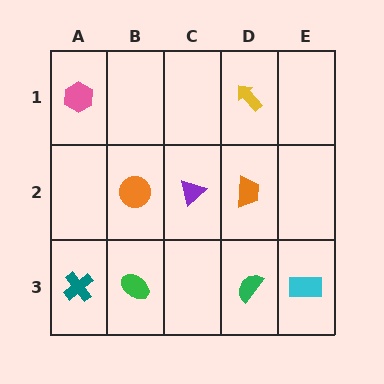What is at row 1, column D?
A yellow arrow.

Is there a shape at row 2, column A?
No, that cell is empty.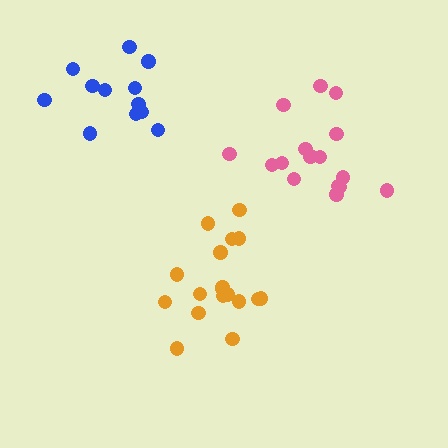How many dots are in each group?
Group 1: 12 dots, Group 2: 16 dots, Group 3: 18 dots (46 total).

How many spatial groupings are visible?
There are 3 spatial groupings.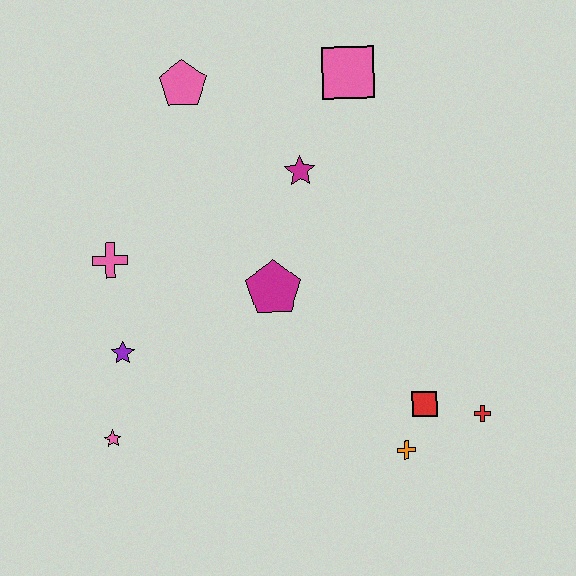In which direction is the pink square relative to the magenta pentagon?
The pink square is above the magenta pentagon.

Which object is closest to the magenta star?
The pink square is closest to the magenta star.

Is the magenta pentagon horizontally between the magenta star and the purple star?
Yes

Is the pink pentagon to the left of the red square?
Yes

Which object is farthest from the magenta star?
The pink star is farthest from the magenta star.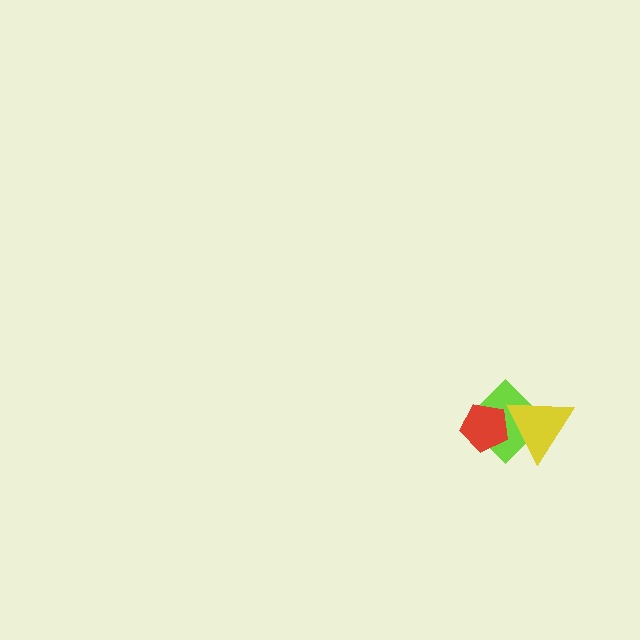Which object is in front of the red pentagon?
The yellow triangle is in front of the red pentagon.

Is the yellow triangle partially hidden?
No, no other shape covers it.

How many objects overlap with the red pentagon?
2 objects overlap with the red pentagon.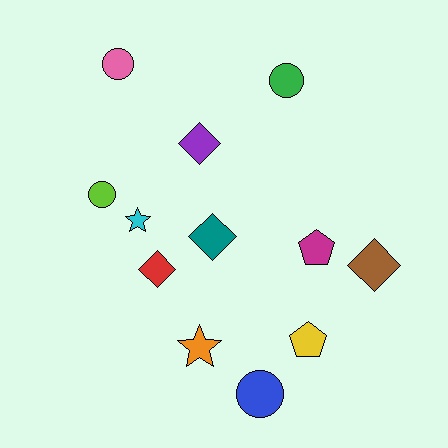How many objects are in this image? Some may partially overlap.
There are 12 objects.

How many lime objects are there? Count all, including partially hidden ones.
There is 1 lime object.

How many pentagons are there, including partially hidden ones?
There are 2 pentagons.